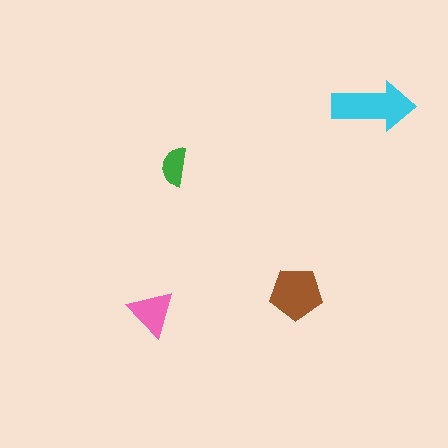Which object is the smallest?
The green semicircle.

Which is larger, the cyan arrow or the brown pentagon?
The cyan arrow.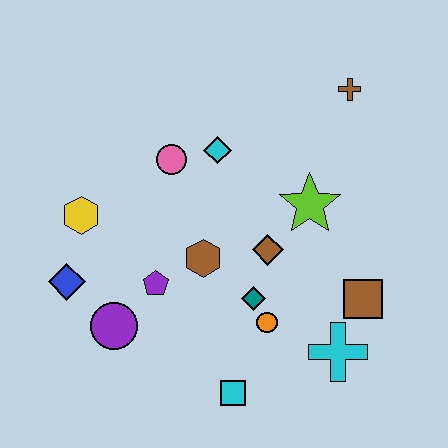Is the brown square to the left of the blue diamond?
No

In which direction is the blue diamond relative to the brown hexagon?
The blue diamond is to the left of the brown hexagon.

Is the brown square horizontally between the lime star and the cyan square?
No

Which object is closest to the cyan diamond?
The pink circle is closest to the cyan diamond.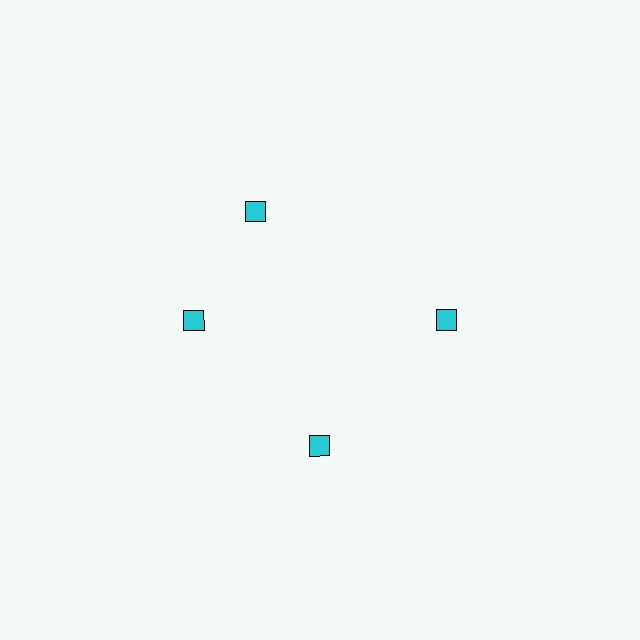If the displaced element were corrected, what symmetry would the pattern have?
It would have 4-fold rotational symmetry — the pattern would map onto itself every 90 degrees.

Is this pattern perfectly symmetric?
No. The 4 cyan diamonds are arranged in a ring, but one element near the 12 o'clock position is rotated out of alignment along the ring, breaking the 4-fold rotational symmetry.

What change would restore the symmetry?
The symmetry would be restored by rotating it back into even spacing with its neighbors so that all 4 diamonds sit at equal angles and equal distance from the center.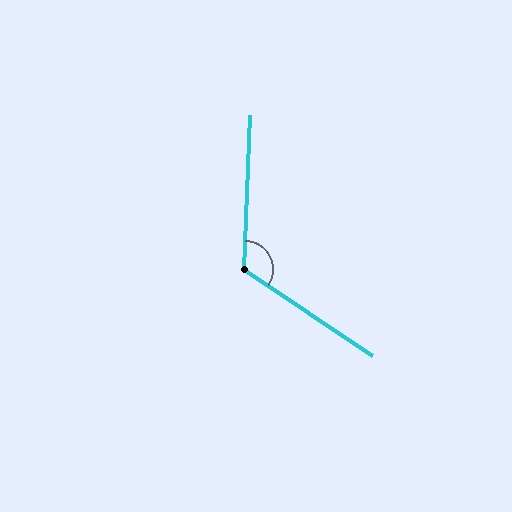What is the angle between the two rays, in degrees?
Approximately 122 degrees.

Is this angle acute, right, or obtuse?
It is obtuse.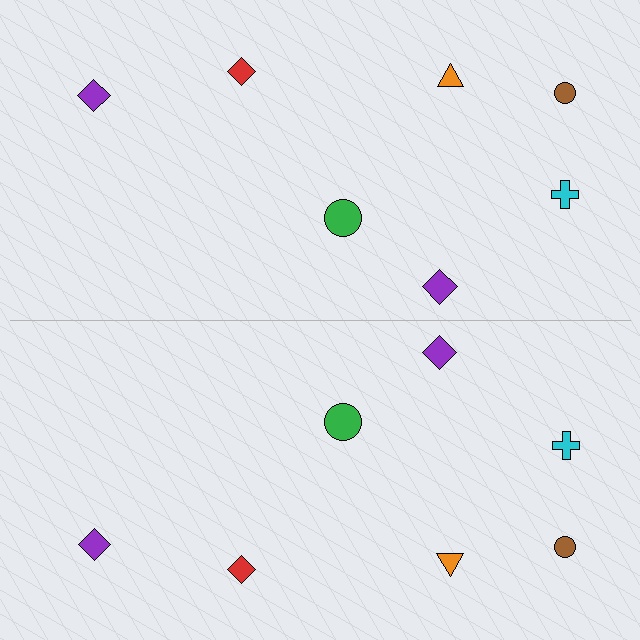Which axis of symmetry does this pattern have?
The pattern has a horizontal axis of symmetry running through the center of the image.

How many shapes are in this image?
There are 14 shapes in this image.